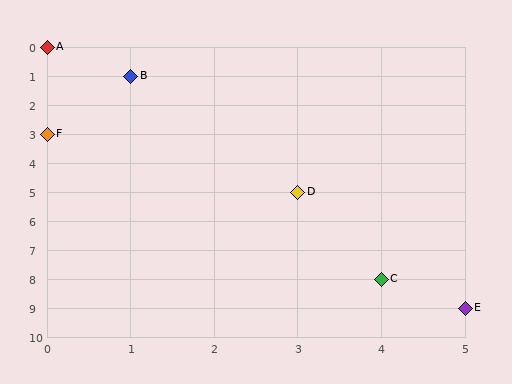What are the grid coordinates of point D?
Point D is at grid coordinates (3, 5).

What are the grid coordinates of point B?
Point B is at grid coordinates (1, 1).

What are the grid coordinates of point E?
Point E is at grid coordinates (5, 9).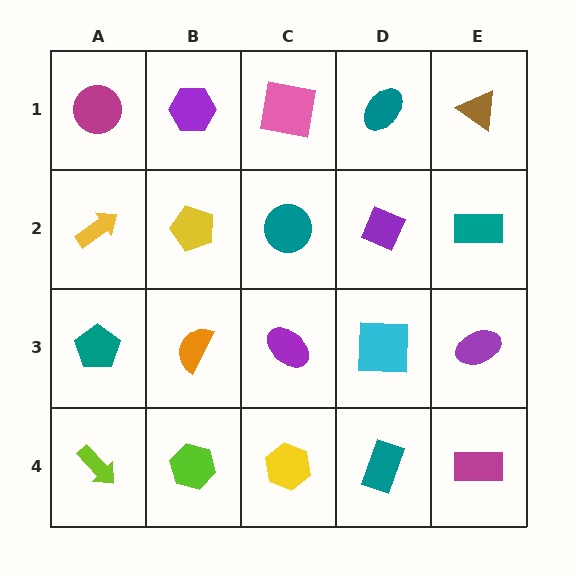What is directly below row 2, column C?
A purple ellipse.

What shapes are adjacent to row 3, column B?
A yellow pentagon (row 2, column B), a lime hexagon (row 4, column B), a teal pentagon (row 3, column A), a purple ellipse (row 3, column C).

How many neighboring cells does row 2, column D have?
4.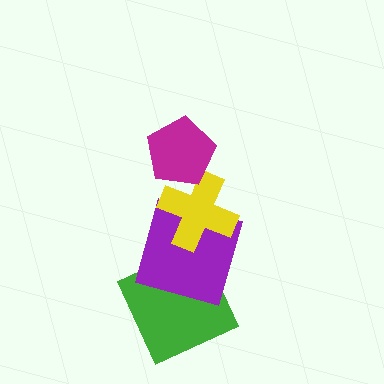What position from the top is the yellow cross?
The yellow cross is 2nd from the top.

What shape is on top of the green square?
The purple square is on top of the green square.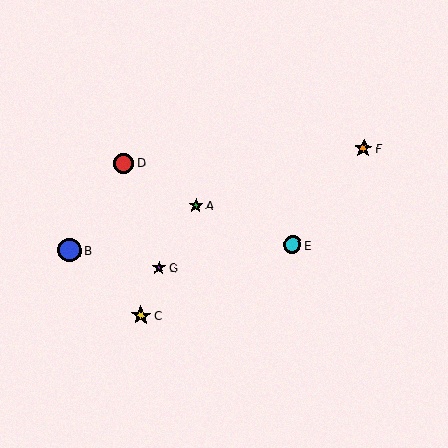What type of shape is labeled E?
Shape E is a cyan circle.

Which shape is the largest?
The blue circle (labeled B) is the largest.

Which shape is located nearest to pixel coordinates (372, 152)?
The orange star (labeled F) at (363, 149) is nearest to that location.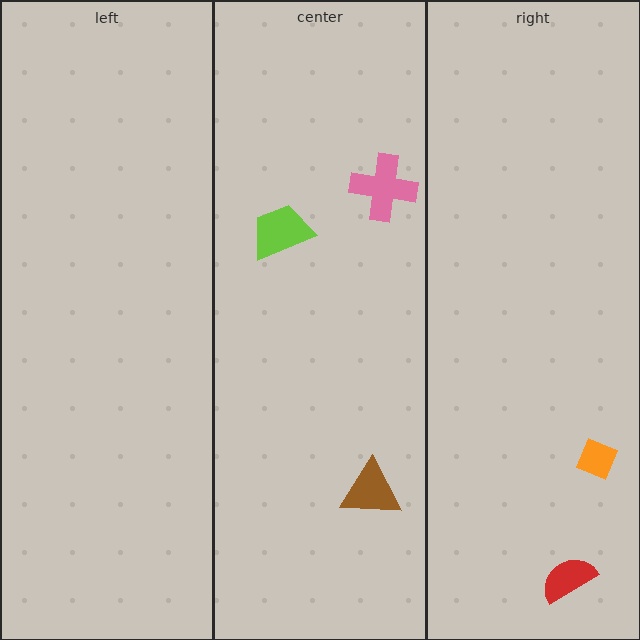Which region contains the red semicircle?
The right region.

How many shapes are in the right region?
2.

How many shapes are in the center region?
3.